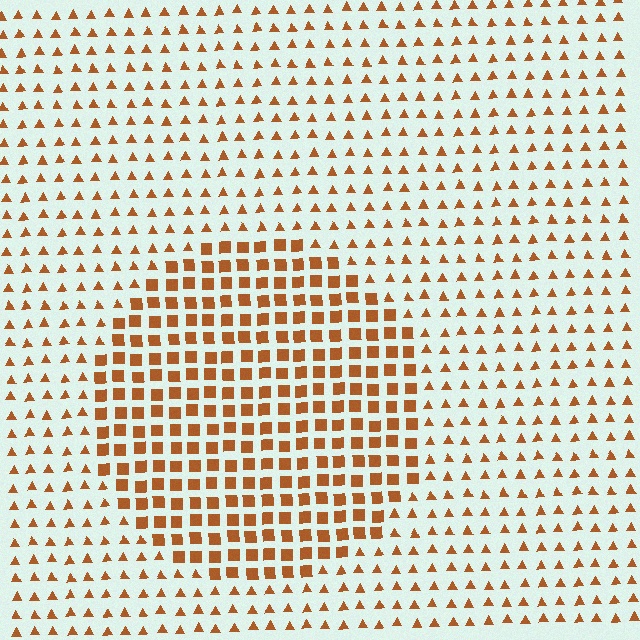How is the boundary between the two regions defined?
The boundary is defined by a change in element shape: squares inside vs. triangles outside. All elements share the same color and spacing.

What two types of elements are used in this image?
The image uses squares inside the circle region and triangles outside it.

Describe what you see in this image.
The image is filled with small brown elements arranged in a uniform grid. A circle-shaped region contains squares, while the surrounding area contains triangles. The boundary is defined purely by the change in element shape.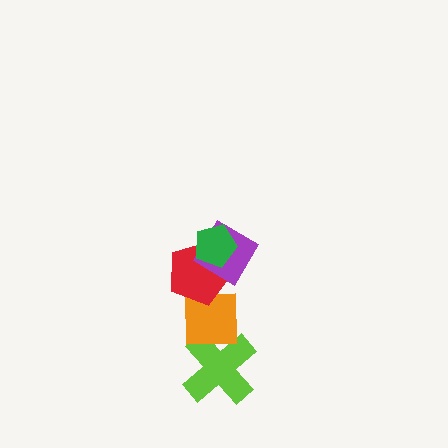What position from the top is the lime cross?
The lime cross is 5th from the top.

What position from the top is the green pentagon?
The green pentagon is 1st from the top.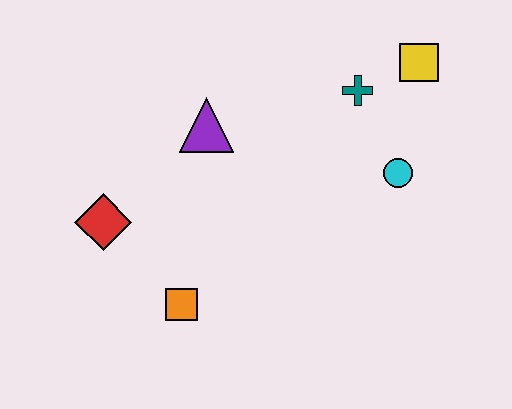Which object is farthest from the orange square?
The yellow square is farthest from the orange square.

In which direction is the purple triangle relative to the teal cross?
The purple triangle is to the left of the teal cross.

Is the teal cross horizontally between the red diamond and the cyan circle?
Yes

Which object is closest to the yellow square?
The teal cross is closest to the yellow square.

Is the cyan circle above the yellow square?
No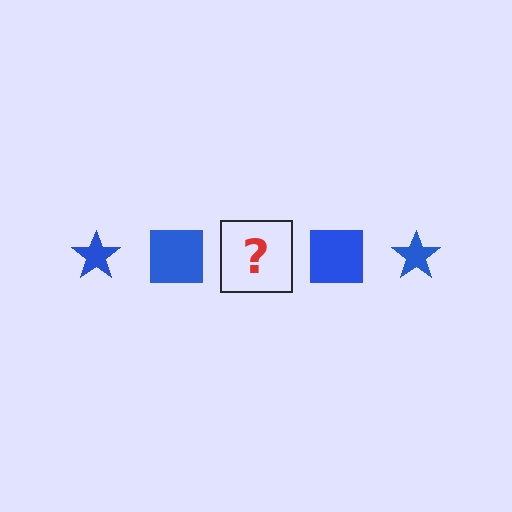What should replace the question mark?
The question mark should be replaced with a blue star.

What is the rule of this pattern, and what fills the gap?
The rule is that the pattern cycles through star, square shapes in blue. The gap should be filled with a blue star.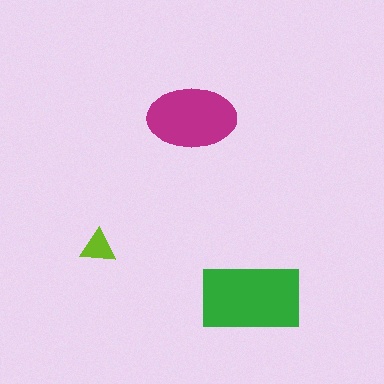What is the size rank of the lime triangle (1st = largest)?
3rd.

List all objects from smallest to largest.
The lime triangle, the magenta ellipse, the green rectangle.